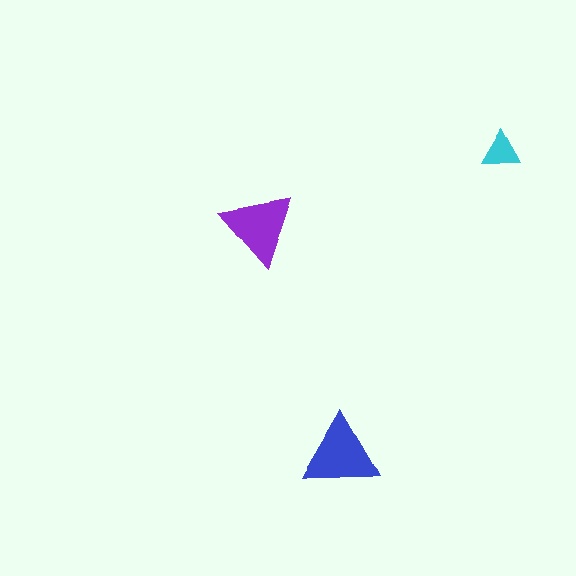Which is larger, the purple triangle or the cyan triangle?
The purple one.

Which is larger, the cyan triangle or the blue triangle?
The blue one.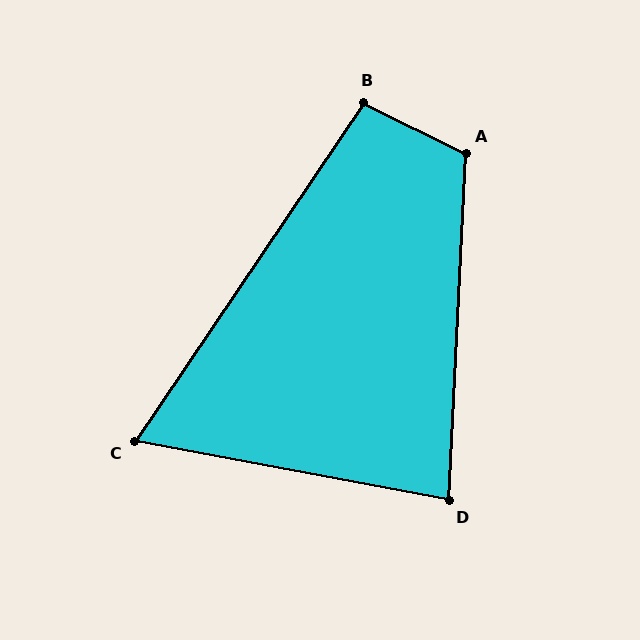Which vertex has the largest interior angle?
A, at approximately 113 degrees.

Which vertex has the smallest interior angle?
C, at approximately 67 degrees.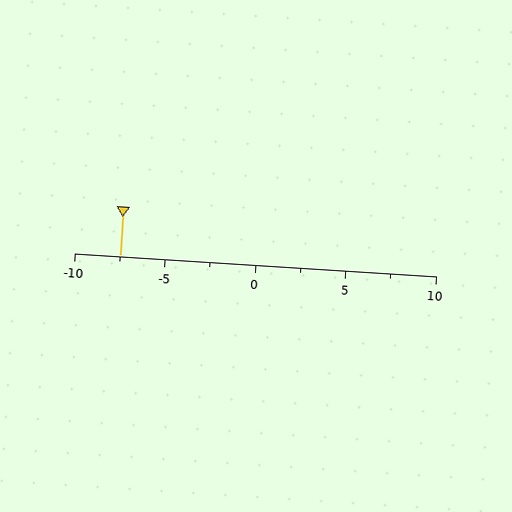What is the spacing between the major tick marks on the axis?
The major ticks are spaced 5 apart.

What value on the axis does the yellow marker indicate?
The marker indicates approximately -7.5.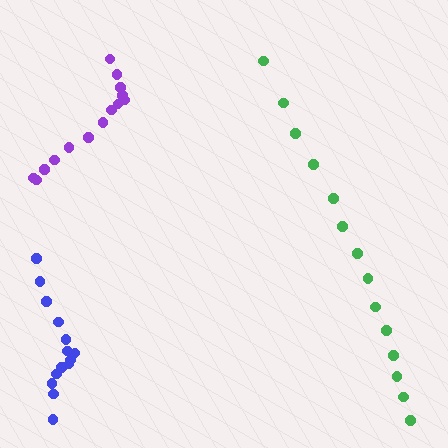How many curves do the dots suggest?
There are 3 distinct paths.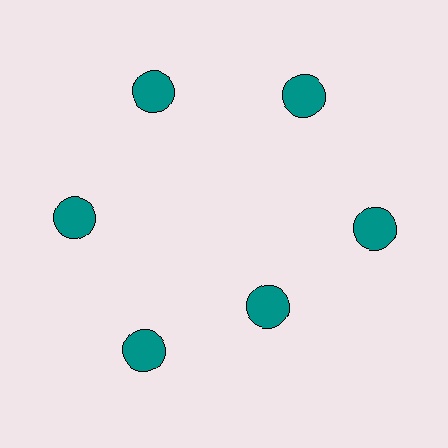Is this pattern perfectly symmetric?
No. The 6 teal circles are arranged in a ring, but one element near the 5 o'clock position is pulled inward toward the center, breaking the 6-fold rotational symmetry.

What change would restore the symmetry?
The symmetry would be restored by moving it outward, back onto the ring so that all 6 circles sit at equal angles and equal distance from the center.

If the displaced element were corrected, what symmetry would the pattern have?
It would have 6-fold rotational symmetry — the pattern would map onto itself every 60 degrees.